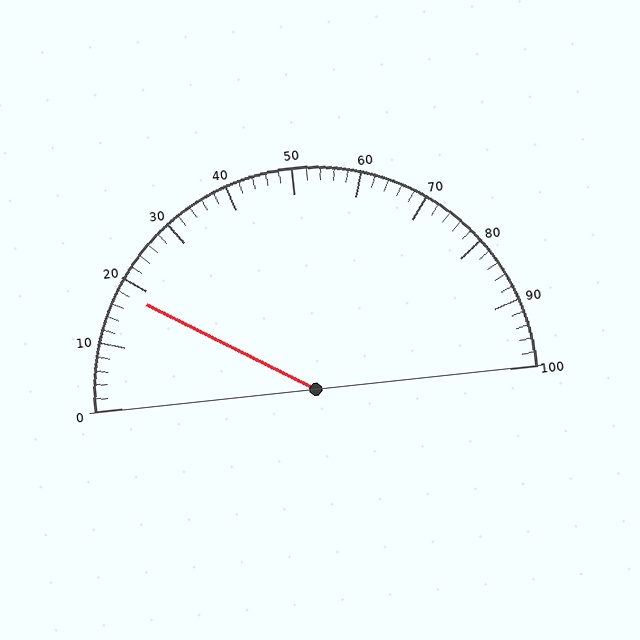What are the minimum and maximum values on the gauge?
The gauge ranges from 0 to 100.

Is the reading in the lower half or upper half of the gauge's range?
The reading is in the lower half of the range (0 to 100).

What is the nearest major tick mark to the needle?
The nearest major tick mark is 20.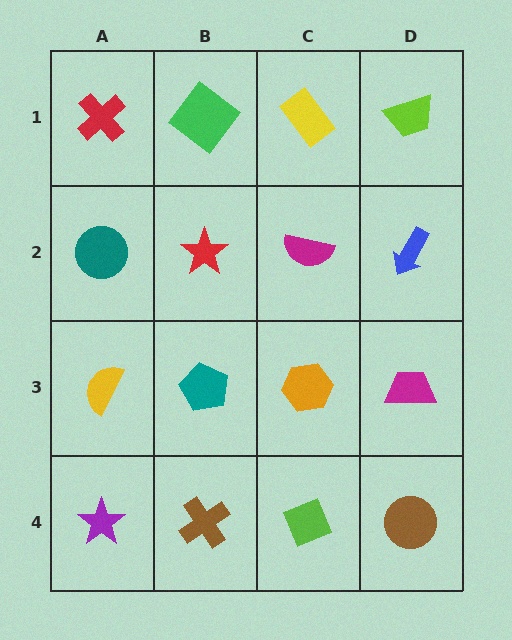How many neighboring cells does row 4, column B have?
3.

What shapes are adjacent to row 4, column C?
An orange hexagon (row 3, column C), a brown cross (row 4, column B), a brown circle (row 4, column D).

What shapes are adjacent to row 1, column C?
A magenta semicircle (row 2, column C), a green diamond (row 1, column B), a lime trapezoid (row 1, column D).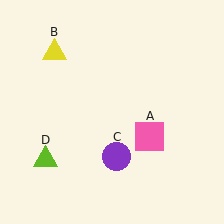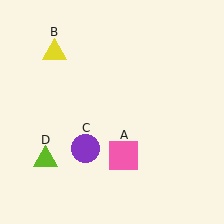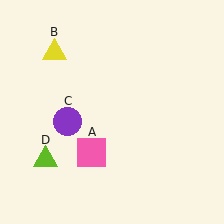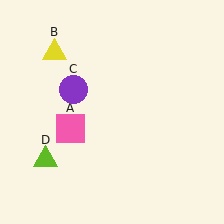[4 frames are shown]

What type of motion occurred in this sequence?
The pink square (object A), purple circle (object C) rotated clockwise around the center of the scene.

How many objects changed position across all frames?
2 objects changed position: pink square (object A), purple circle (object C).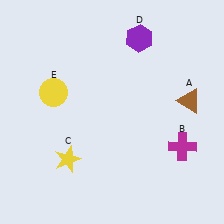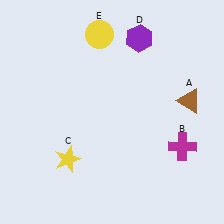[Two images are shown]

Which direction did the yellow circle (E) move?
The yellow circle (E) moved up.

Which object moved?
The yellow circle (E) moved up.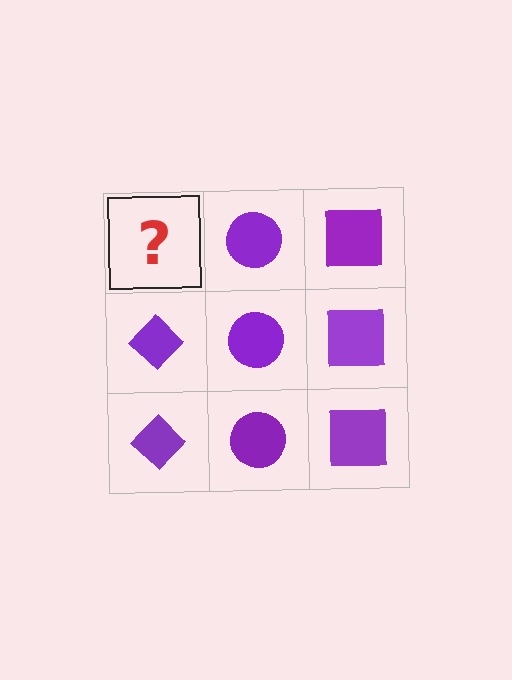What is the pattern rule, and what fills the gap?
The rule is that each column has a consistent shape. The gap should be filled with a purple diamond.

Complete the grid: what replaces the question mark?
The question mark should be replaced with a purple diamond.